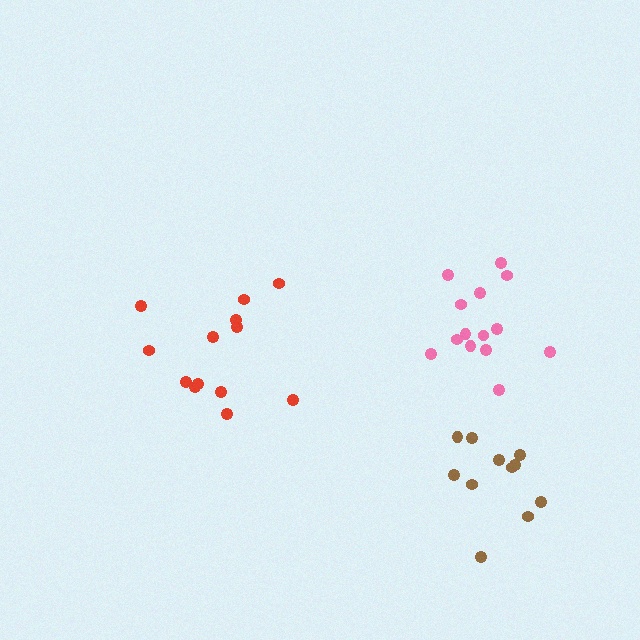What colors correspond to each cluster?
The clusters are colored: brown, red, pink.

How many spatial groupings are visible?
There are 3 spatial groupings.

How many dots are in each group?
Group 1: 11 dots, Group 2: 13 dots, Group 3: 14 dots (38 total).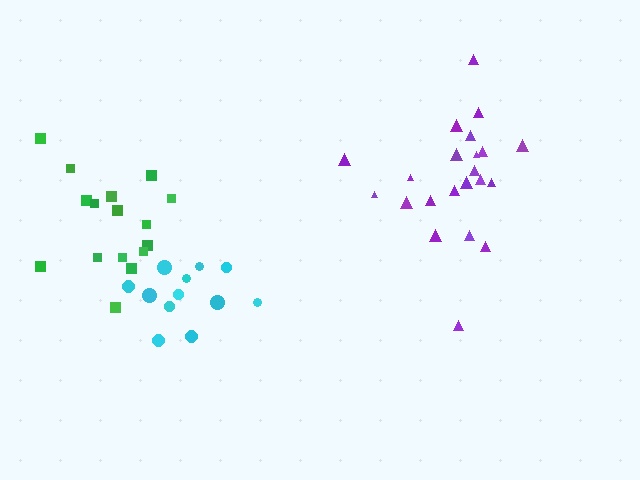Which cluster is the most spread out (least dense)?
Purple.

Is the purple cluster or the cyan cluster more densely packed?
Cyan.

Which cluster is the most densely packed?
Cyan.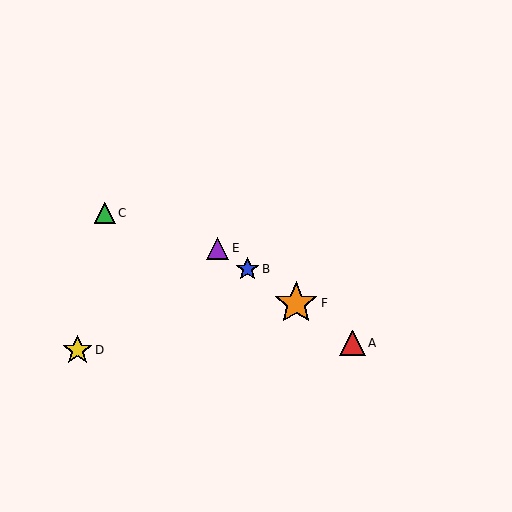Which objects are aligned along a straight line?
Objects A, B, E, F are aligned along a straight line.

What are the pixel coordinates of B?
Object B is at (247, 269).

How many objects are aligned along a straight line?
4 objects (A, B, E, F) are aligned along a straight line.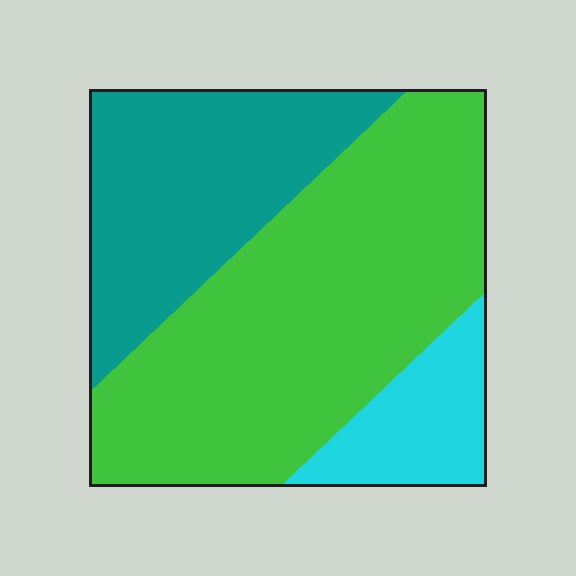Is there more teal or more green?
Green.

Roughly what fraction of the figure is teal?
Teal takes up between a sixth and a third of the figure.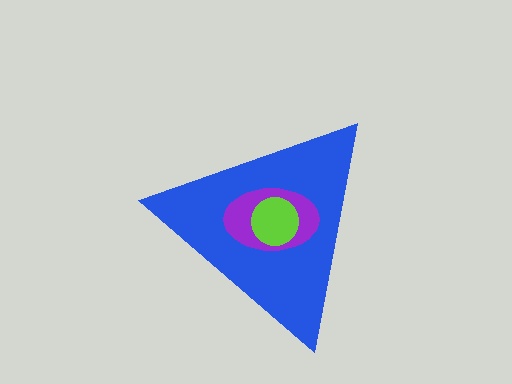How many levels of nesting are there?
3.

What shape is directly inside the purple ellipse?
The lime circle.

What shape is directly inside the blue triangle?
The purple ellipse.